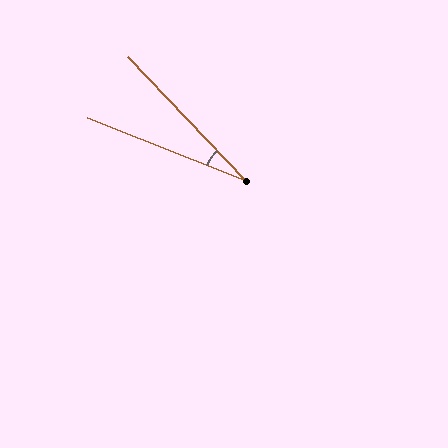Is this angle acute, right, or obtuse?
It is acute.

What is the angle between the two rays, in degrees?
Approximately 25 degrees.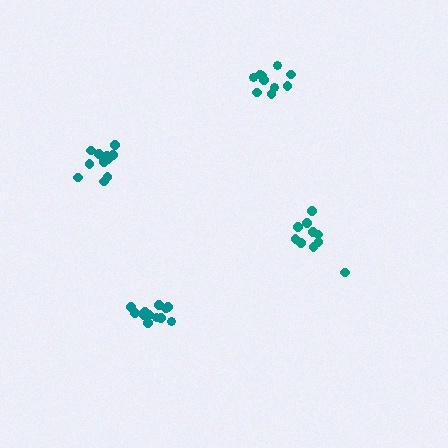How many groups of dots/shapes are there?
There are 4 groups.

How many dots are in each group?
Group 1: 13 dots, Group 2: 10 dots, Group 3: 13 dots, Group 4: 10 dots (46 total).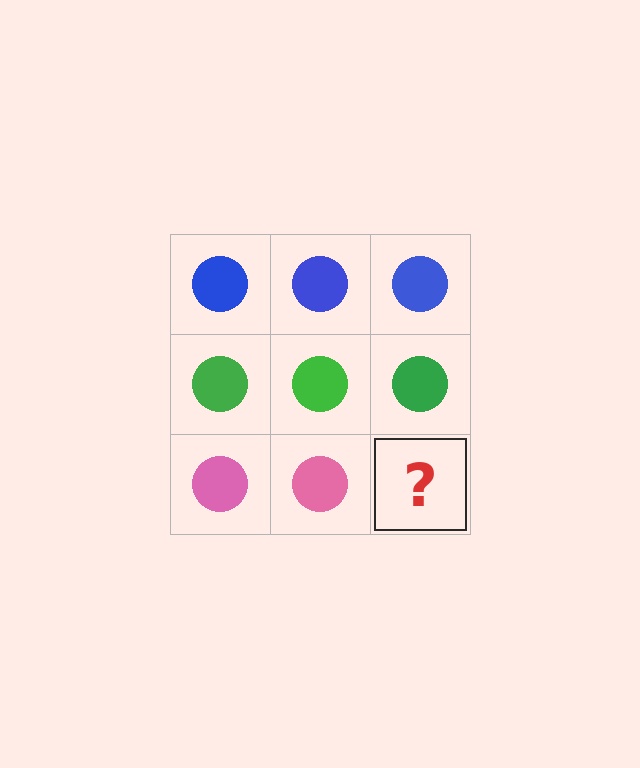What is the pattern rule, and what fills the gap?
The rule is that each row has a consistent color. The gap should be filled with a pink circle.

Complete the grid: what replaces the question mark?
The question mark should be replaced with a pink circle.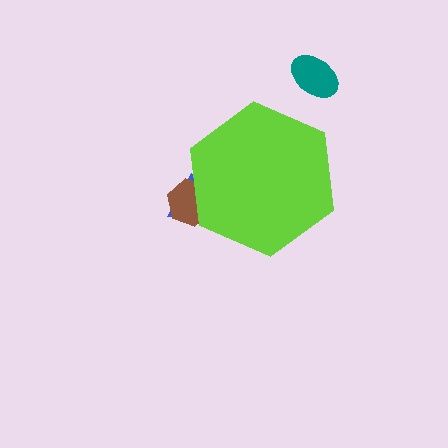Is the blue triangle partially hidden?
Yes, the blue triangle is partially hidden behind the lime hexagon.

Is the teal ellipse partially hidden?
No, the teal ellipse is fully visible.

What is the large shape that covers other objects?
A lime hexagon.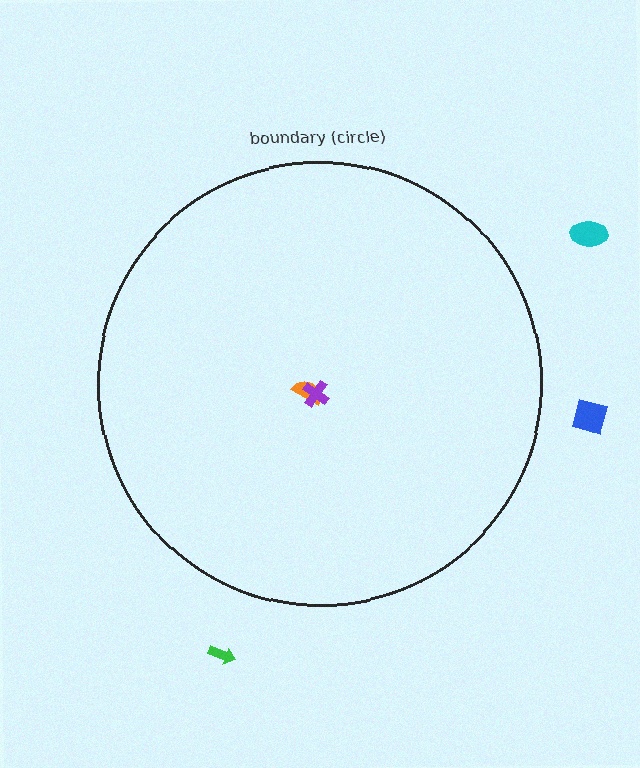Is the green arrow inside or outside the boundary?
Outside.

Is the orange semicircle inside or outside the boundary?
Inside.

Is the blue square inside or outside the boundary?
Outside.